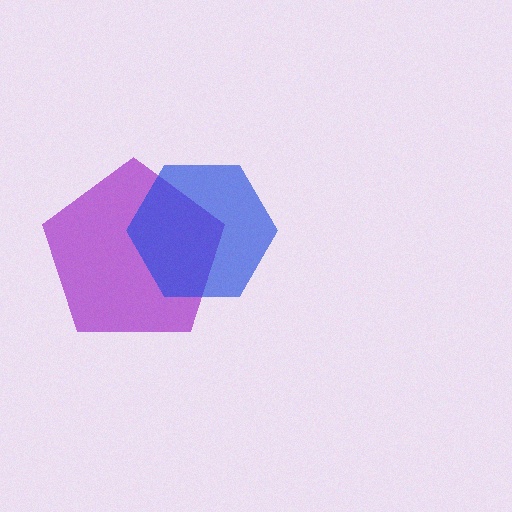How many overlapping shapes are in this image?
There are 2 overlapping shapes in the image.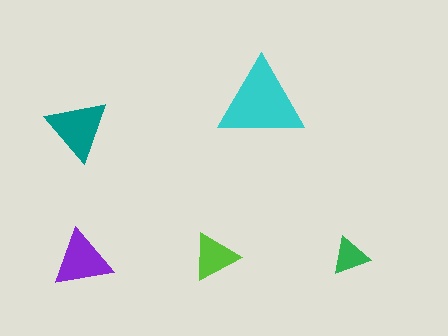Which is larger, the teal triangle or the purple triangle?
The teal one.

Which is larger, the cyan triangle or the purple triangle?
The cyan one.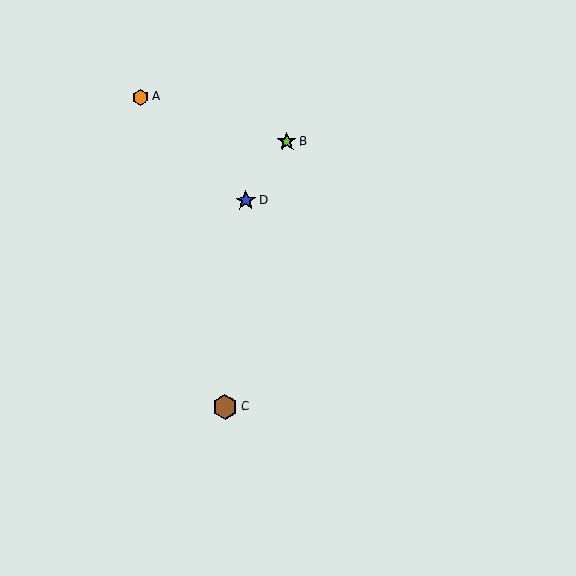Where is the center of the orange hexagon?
The center of the orange hexagon is at (141, 97).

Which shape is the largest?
The brown hexagon (labeled C) is the largest.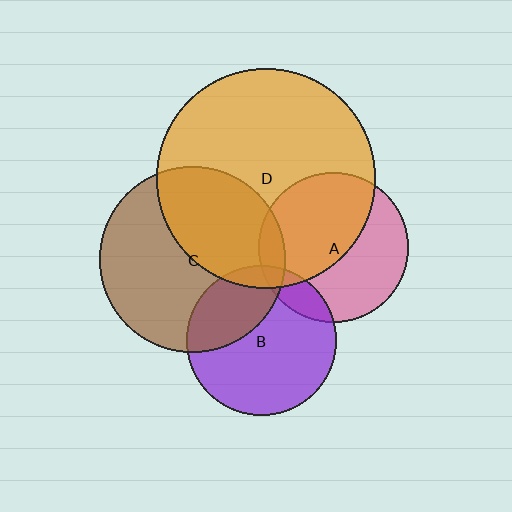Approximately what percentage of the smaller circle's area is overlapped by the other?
Approximately 30%.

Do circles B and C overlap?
Yes.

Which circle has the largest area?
Circle D (orange).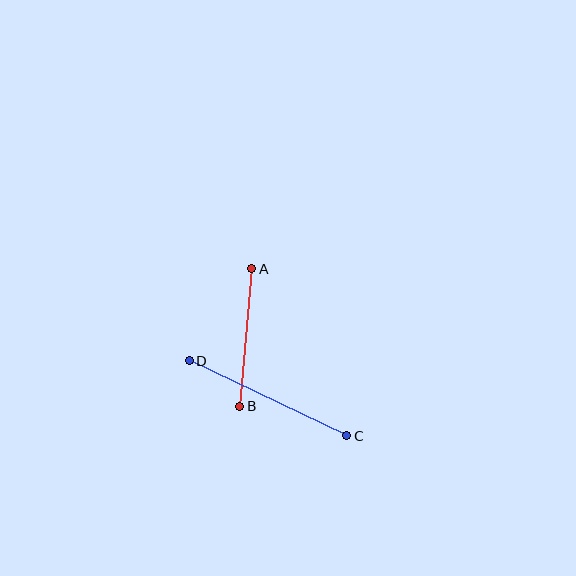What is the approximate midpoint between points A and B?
The midpoint is at approximately (246, 338) pixels.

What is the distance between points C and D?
The distance is approximately 175 pixels.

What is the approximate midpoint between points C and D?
The midpoint is at approximately (268, 398) pixels.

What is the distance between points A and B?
The distance is approximately 138 pixels.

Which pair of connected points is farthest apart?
Points C and D are farthest apart.